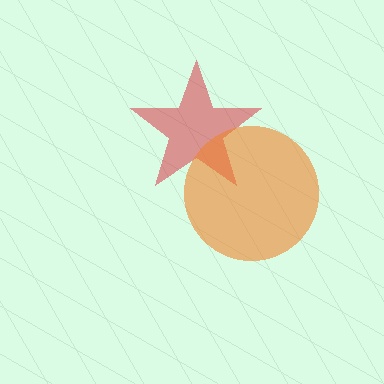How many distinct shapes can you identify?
There are 2 distinct shapes: a red star, an orange circle.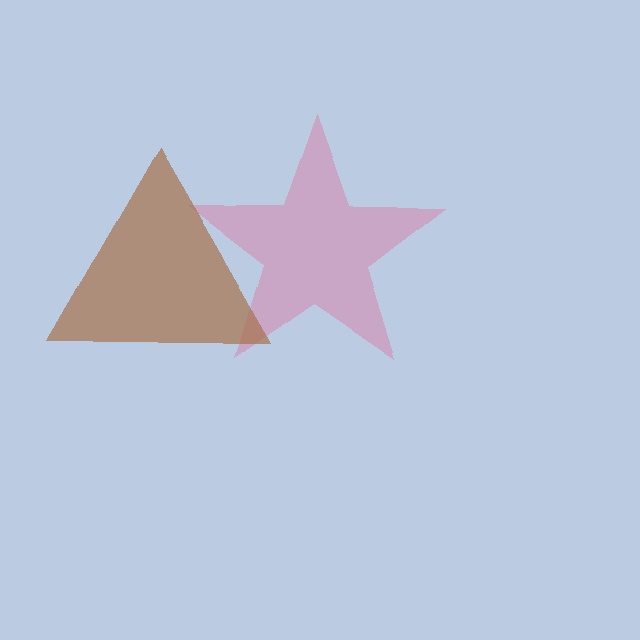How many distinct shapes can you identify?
There are 2 distinct shapes: a pink star, a brown triangle.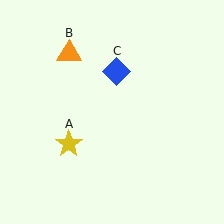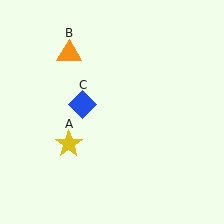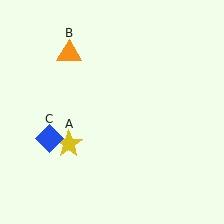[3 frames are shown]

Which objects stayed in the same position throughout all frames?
Yellow star (object A) and orange triangle (object B) remained stationary.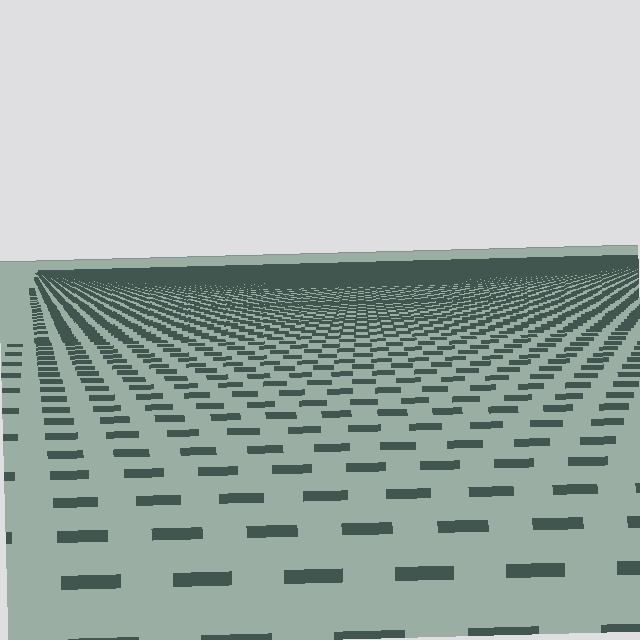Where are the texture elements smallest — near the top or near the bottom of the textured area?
Near the top.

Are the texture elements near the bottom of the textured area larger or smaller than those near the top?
Larger. Near the bottom, elements are closer to the viewer and appear at a bigger on-screen size.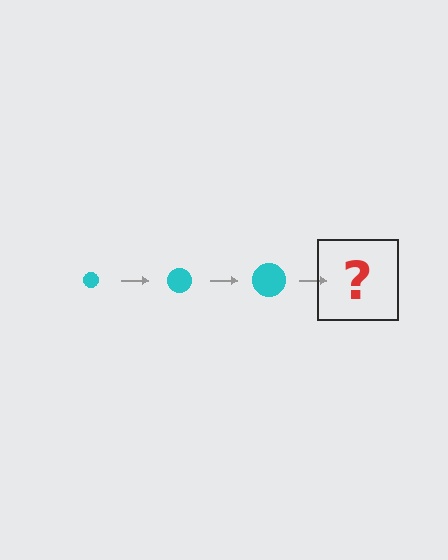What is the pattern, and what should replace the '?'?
The pattern is that the circle gets progressively larger each step. The '?' should be a cyan circle, larger than the previous one.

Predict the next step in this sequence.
The next step is a cyan circle, larger than the previous one.